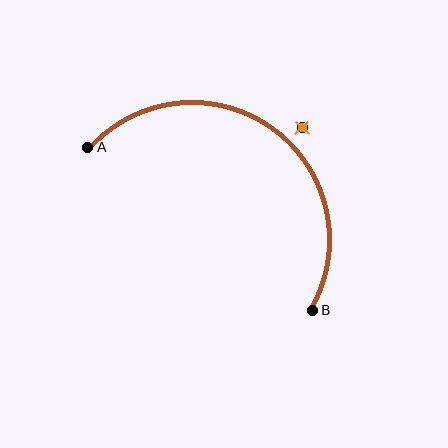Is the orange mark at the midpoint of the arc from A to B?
No — the orange mark does not lie on the arc at all. It sits slightly outside the curve.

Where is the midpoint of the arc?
The arc midpoint is the point on the curve farthest from the straight line joining A and B. It sits above and to the right of that line.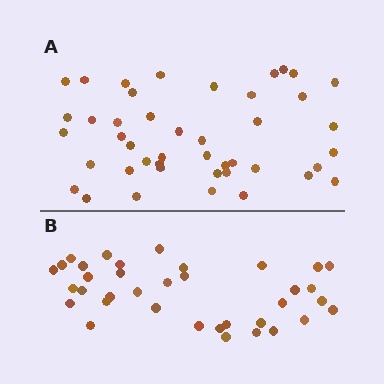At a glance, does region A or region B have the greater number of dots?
Region A (the top region) has more dots.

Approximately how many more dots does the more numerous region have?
Region A has roughly 8 or so more dots than region B.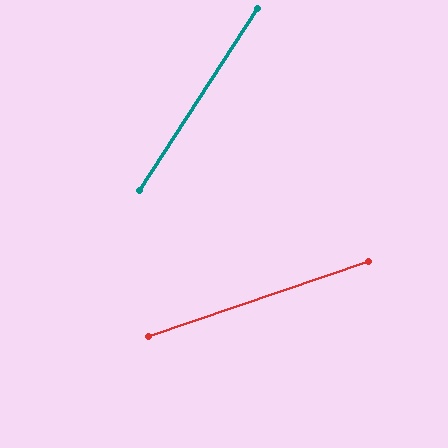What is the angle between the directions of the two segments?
Approximately 38 degrees.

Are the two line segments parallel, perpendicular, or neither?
Neither parallel nor perpendicular — they differ by about 38°.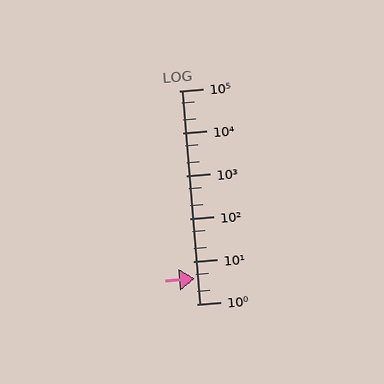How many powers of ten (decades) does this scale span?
The scale spans 5 decades, from 1 to 100000.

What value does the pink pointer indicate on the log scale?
The pointer indicates approximately 3.9.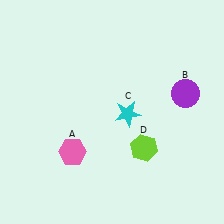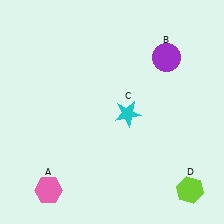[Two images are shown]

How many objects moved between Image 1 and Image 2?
3 objects moved between the two images.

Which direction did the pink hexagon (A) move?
The pink hexagon (A) moved down.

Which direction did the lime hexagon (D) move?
The lime hexagon (D) moved right.